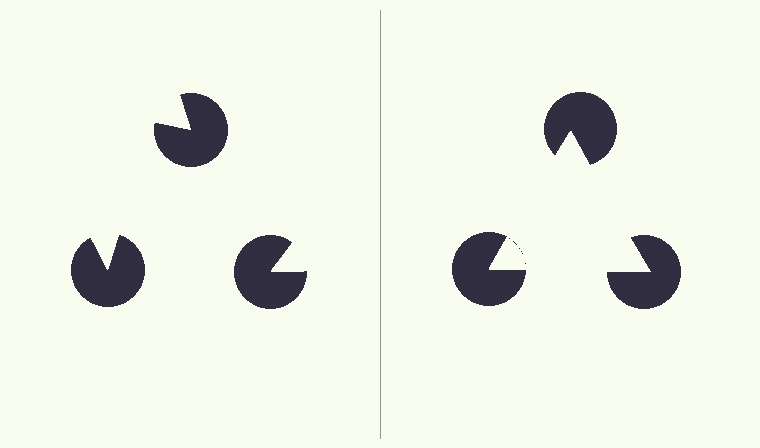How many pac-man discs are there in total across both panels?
6 — 3 on each side.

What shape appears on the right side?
An illusory triangle.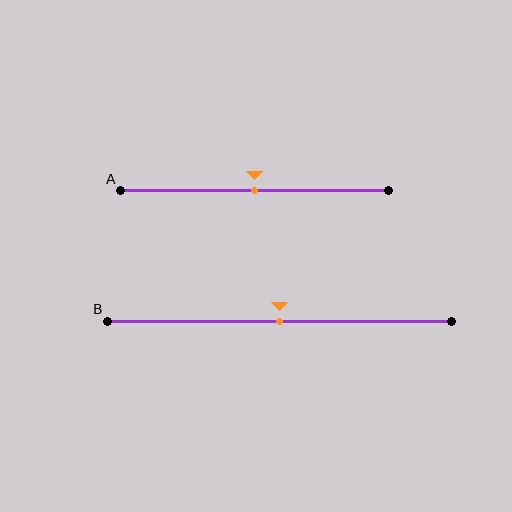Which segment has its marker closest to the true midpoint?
Segment A has its marker closest to the true midpoint.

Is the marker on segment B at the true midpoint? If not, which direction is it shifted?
Yes, the marker on segment B is at the true midpoint.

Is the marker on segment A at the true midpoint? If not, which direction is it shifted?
Yes, the marker on segment A is at the true midpoint.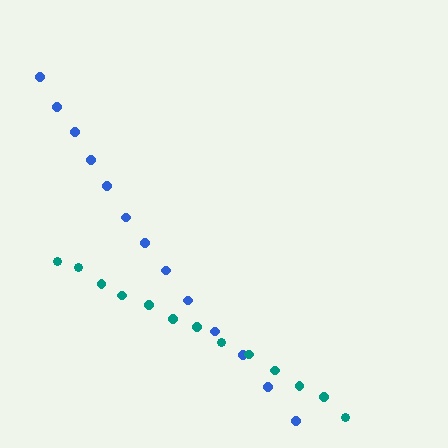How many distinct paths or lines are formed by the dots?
There are 2 distinct paths.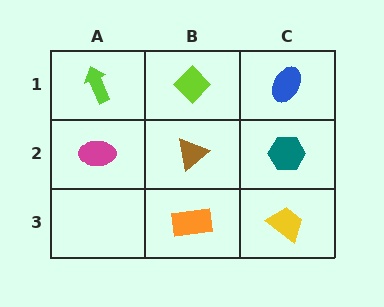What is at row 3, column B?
An orange rectangle.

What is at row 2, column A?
A magenta ellipse.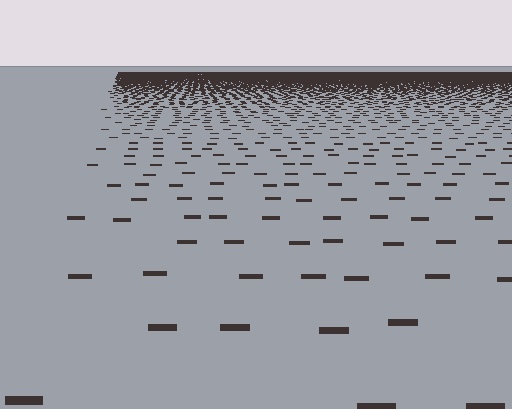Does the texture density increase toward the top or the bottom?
Density increases toward the top.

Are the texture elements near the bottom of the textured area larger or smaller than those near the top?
Larger. Near the bottom, elements are closer to the viewer and appear at a bigger on-screen size.